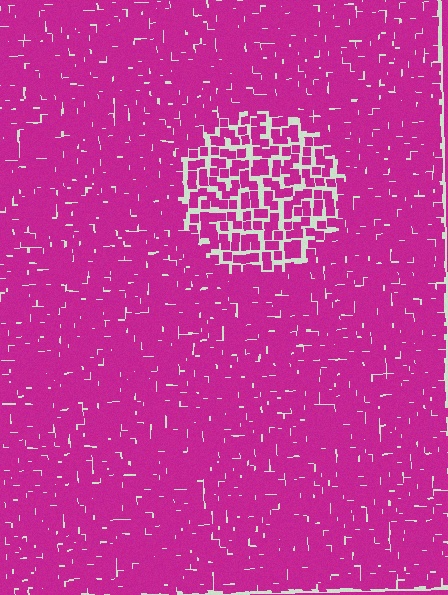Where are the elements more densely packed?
The elements are more densely packed outside the circle boundary.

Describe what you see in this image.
The image contains small magenta elements arranged at two different densities. A circle-shaped region is visible where the elements are less densely packed than the surrounding area.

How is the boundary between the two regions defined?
The boundary is defined by a change in element density (approximately 2.0x ratio). All elements are the same color, size, and shape.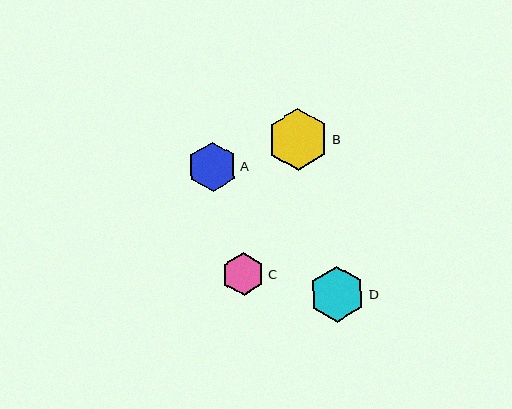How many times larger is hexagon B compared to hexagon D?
Hexagon B is approximately 1.1 times the size of hexagon D.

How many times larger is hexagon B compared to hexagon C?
Hexagon B is approximately 1.4 times the size of hexagon C.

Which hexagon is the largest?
Hexagon B is the largest with a size of approximately 62 pixels.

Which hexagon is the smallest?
Hexagon C is the smallest with a size of approximately 43 pixels.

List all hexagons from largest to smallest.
From largest to smallest: B, D, A, C.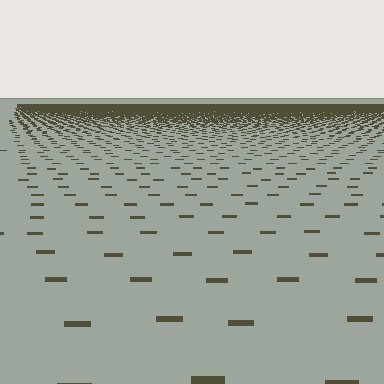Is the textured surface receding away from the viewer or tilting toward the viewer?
The surface is receding away from the viewer. Texture elements get smaller and denser toward the top.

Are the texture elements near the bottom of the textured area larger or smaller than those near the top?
Larger. Near the bottom, elements are closer to the viewer and appear at a bigger on-screen size.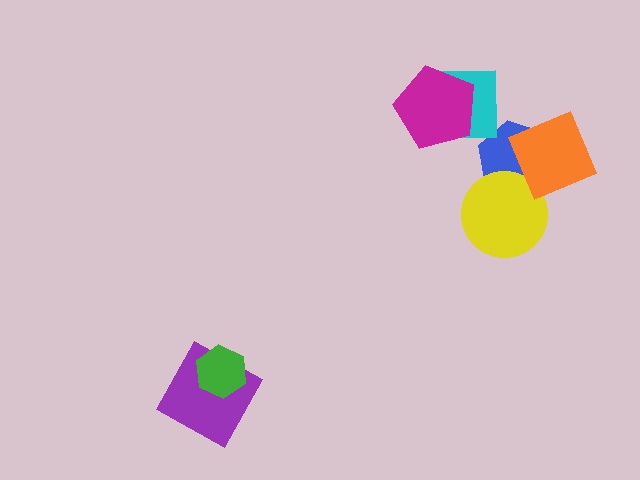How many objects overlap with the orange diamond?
2 objects overlap with the orange diamond.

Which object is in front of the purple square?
The green hexagon is in front of the purple square.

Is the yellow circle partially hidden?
Yes, it is partially covered by another shape.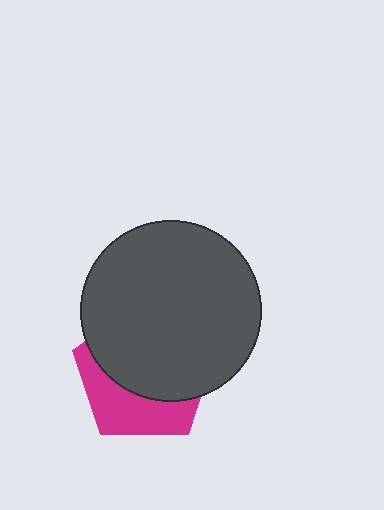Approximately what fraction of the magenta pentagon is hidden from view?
Roughly 63% of the magenta pentagon is hidden behind the dark gray circle.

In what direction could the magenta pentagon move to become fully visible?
The magenta pentagon could move down. That would shift it out from behind the dark gray circle entirely.